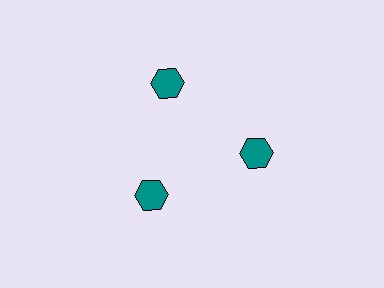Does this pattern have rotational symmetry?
Yes, this pattern has 3-fold rotational symmetry. It looks the same after rotating 120 degrees around the center.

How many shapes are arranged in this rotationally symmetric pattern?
There are 3 shapes, arranged in 3 groups of 1.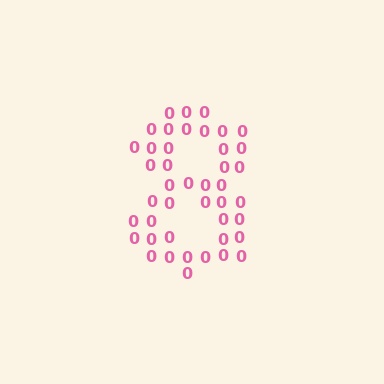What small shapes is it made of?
It is made of small digit 0's.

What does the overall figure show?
The overall figure shows the digit 8.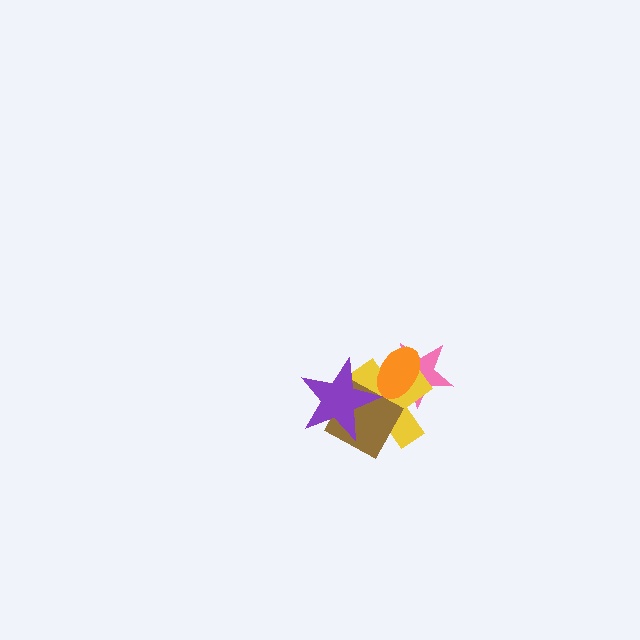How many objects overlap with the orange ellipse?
2 objects overlap with the orange ellipse.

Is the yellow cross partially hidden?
Yes, it is partially covered by another shape.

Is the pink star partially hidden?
Yes, it is partially covered by another shape.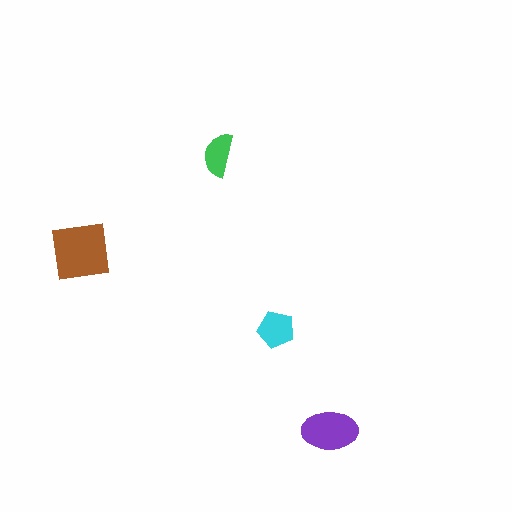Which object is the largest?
The brown square.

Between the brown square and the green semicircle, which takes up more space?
The brown square.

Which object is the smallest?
The green semicircle.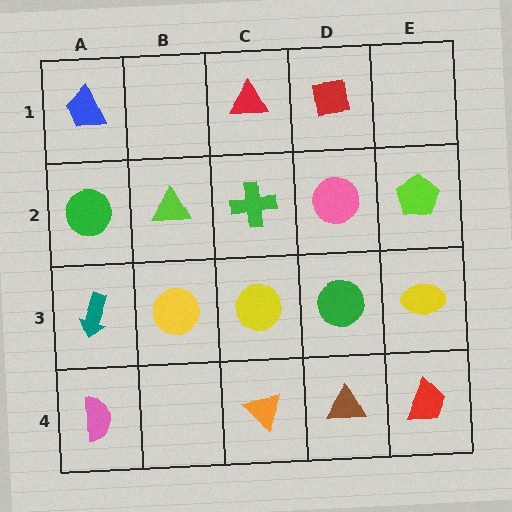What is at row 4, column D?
A brown triangle.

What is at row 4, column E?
A red trapezoid.